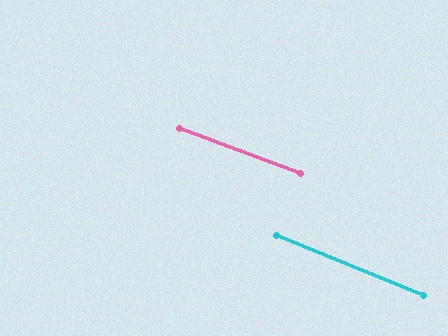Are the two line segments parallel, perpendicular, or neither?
Parallel — their directions differ by only 1.5°.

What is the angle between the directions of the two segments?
Approximately 2 degrees.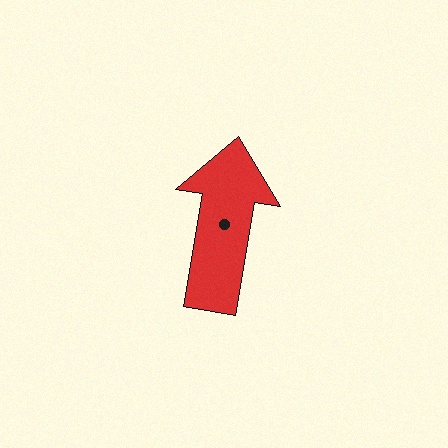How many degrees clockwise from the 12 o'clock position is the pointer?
Approximately 9 degrees.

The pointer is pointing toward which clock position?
Roughly 12 o'clock.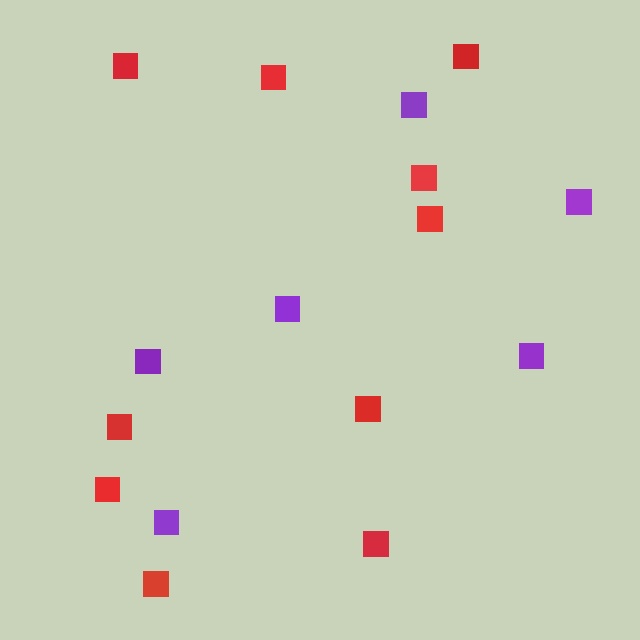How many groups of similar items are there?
There are 2 groups: one group of red squares (10) and one group of purple squares (6).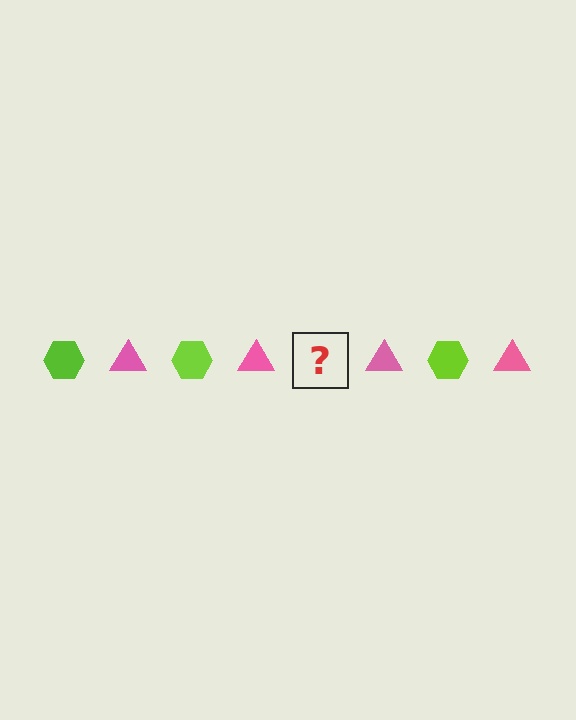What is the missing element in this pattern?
The missing element is a lime hexagon.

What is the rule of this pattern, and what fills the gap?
The rule is that the pattern alternates between lime hexagon and pink triangle. The gap should be filled with a lime hexagon.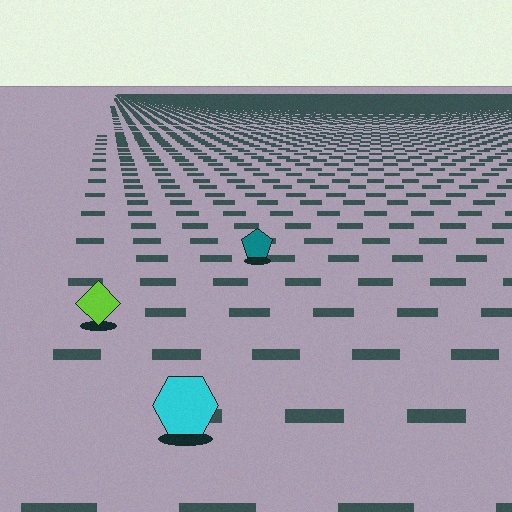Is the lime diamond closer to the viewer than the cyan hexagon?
No. The cyan hexagon is closer — you can tell from the texture gradient: the ground texture is coarser near it.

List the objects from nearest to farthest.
From nearest to farthest: the cyan hexagon, the lime diamond, the teal pentagon.